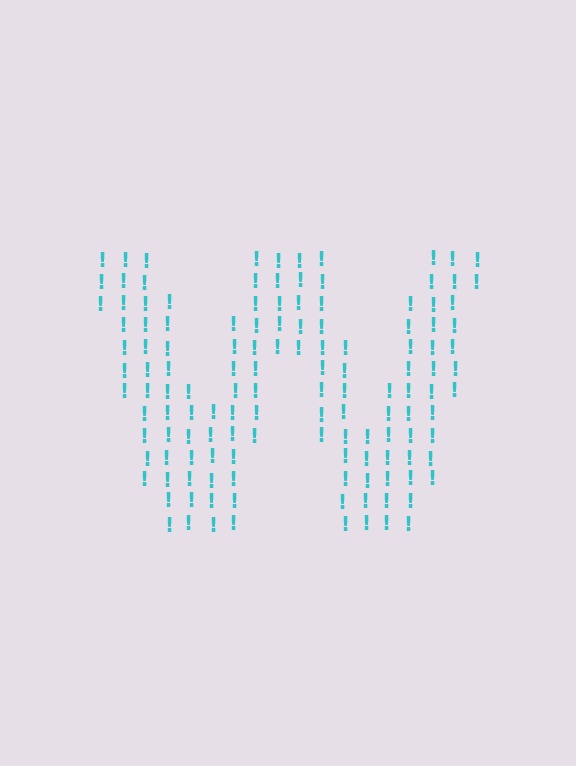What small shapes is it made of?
It is made of small exclamation marks.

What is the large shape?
The large shape is the letter W.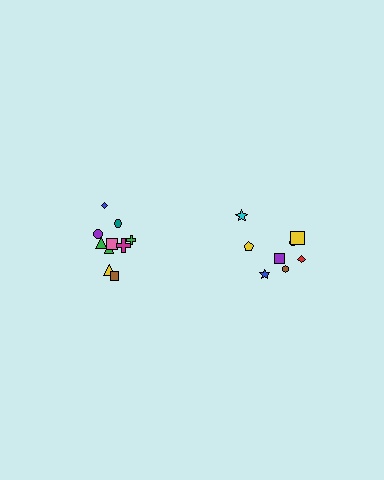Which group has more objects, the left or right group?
The left group.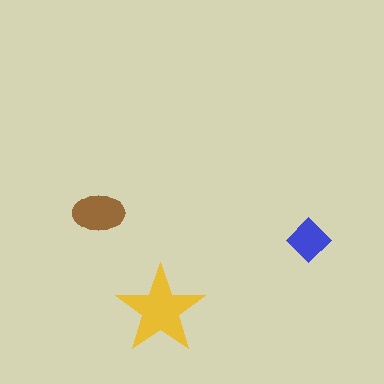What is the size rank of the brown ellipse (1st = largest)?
2nd.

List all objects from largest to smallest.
The yellow star, the brown ellipse, the blue diamond.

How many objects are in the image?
There are 3 objects in the image.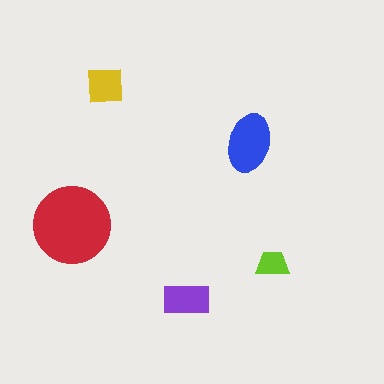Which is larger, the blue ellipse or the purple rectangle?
The blue ellipse.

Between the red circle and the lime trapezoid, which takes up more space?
The red circle.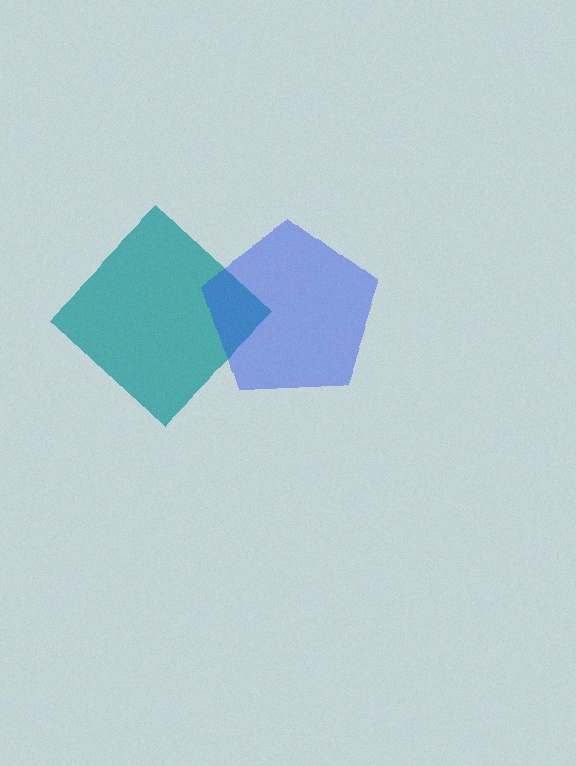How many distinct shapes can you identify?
There are 2 distinct shapes: a teal diamond, a blue pentagon.